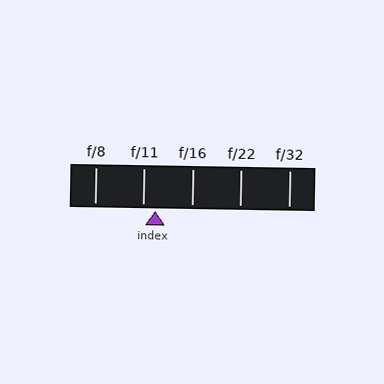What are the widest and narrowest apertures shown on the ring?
The widest aperture shown is f/8 and the narrowest is f/32.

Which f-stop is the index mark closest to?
The index mark is closest to f/11.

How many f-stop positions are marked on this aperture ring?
There are 5 f-stop positions marked.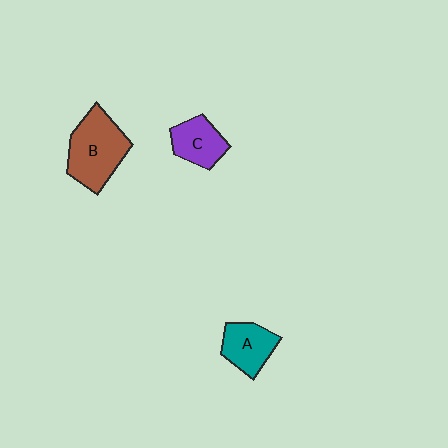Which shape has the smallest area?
Shape C (purple).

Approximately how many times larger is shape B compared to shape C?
Approximately 1.7 times.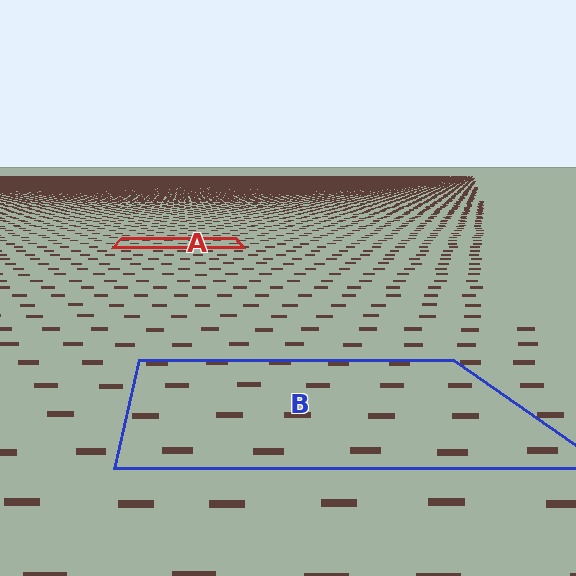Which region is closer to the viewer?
Region B is closer. The texture elements there are larger and more spread out.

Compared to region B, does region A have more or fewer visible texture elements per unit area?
Region A has more texture elements per unit area — they are packed more densely because it is farther away.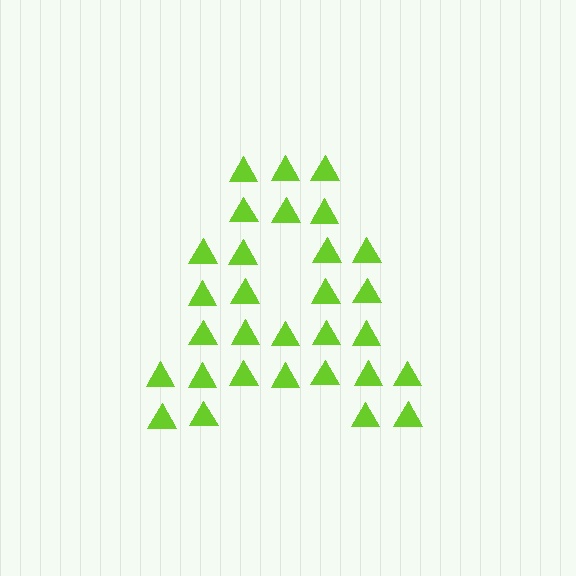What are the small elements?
The small elements are triangles.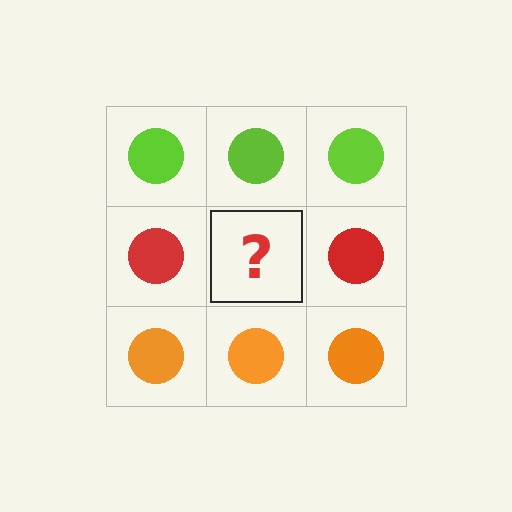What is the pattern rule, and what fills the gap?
The rule is that each row has a consistent color. The gap should be filled with a red circle.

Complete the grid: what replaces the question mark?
The question mark should be replaced with a red circle.